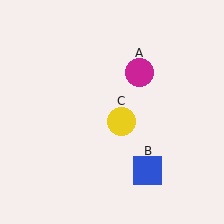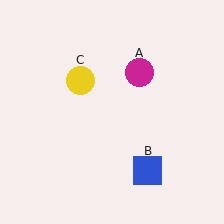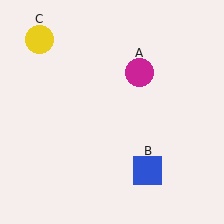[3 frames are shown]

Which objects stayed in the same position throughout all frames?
Magenta circle (object A) and blue square (object B) remained stationary.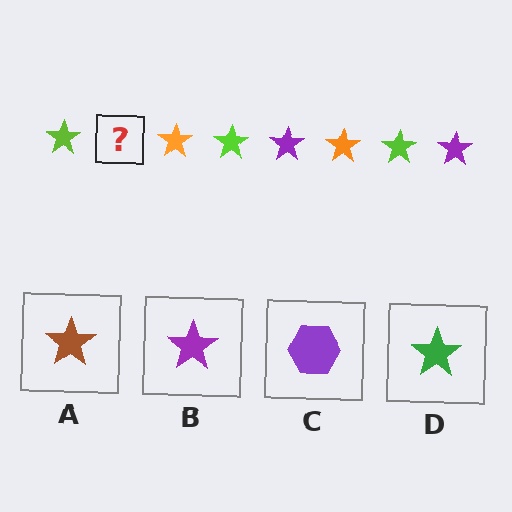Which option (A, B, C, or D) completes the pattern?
B.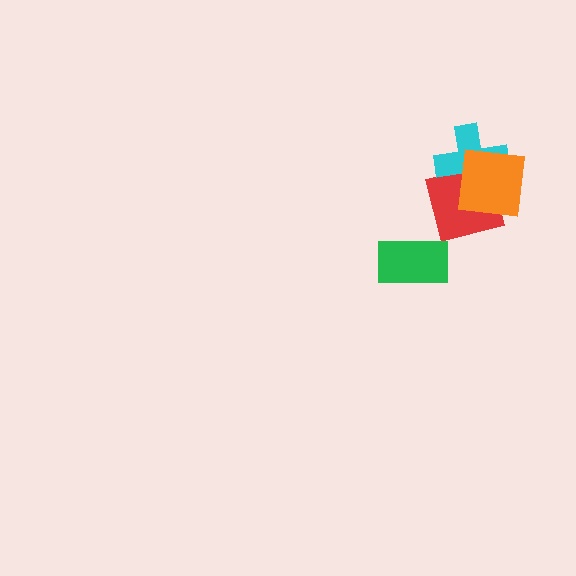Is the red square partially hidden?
Yes, it is partially covered by another shape.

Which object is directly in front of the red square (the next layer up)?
The cyan cross is directly in front of the red square.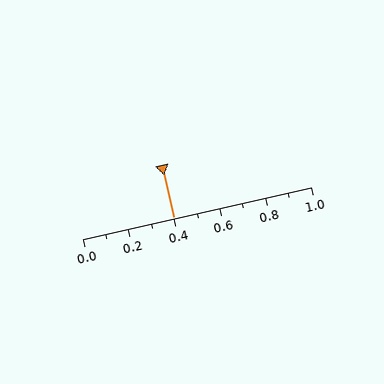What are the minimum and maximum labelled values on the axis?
The axis runs from 0.0 to 1.0.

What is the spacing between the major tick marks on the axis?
The major ticks are spaced 0.2 apart.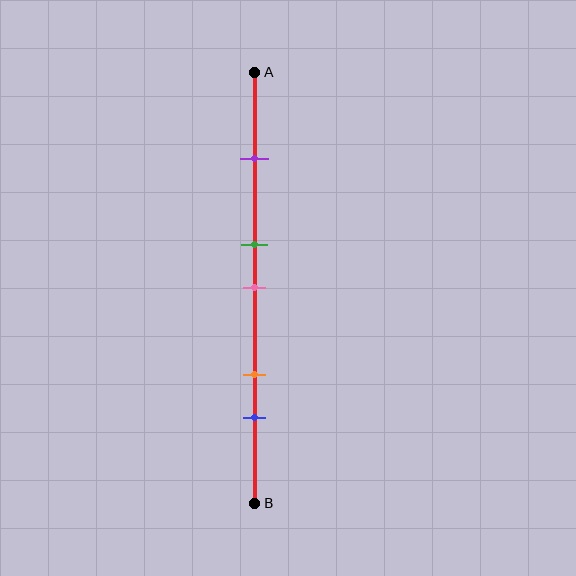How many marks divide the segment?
There are 5 marks dividing the segment.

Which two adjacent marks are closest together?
The green and pink marks are the closest adjacent pair.